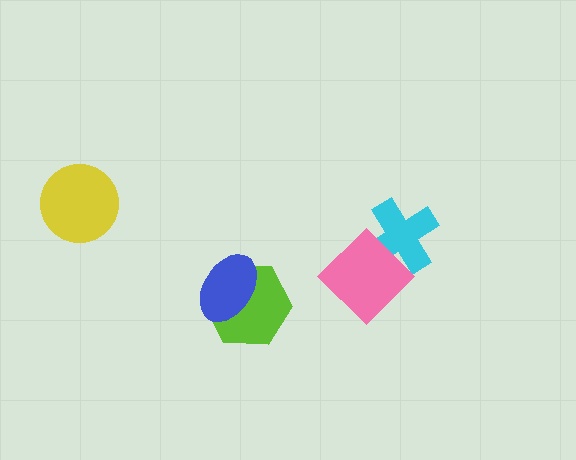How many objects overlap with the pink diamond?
1 object overlaps with the pink diamond.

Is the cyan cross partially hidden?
Yes, it is partially covered by another shape.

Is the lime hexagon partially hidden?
Yes, it is partially covered by another shape.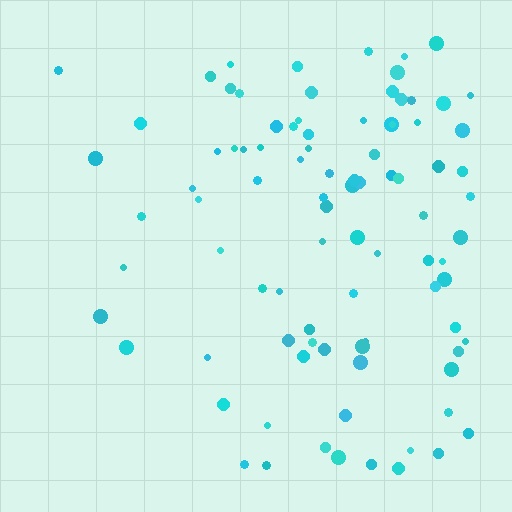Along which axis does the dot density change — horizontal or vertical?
Horizontal.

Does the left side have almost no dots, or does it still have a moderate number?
Still a moderate number, just noticeably fewer than the right.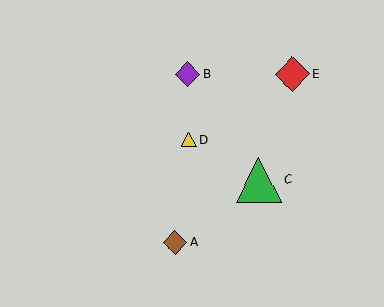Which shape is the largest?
The green triangle (labeled C) is the largest.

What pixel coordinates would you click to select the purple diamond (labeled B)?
Click at (187, 74) to select the purple diamond B.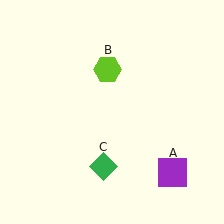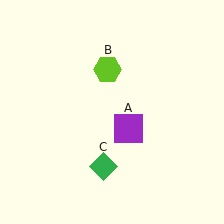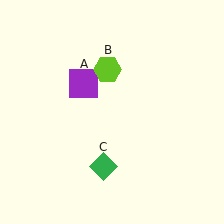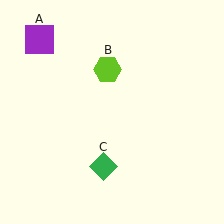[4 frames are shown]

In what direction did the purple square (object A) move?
The purple square (object A) moved up and to the left.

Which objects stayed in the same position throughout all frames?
Lime hexagon (object B) and green diamond (object C) remained stationary.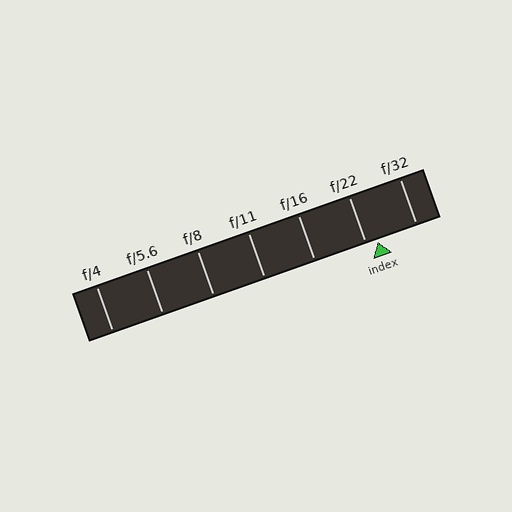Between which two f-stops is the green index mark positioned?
The index mark is between f/22 and f/32.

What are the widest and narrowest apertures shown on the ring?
The widest aperture shown is f/4 and the narrowest is f/32.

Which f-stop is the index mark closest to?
The index mark is closest to f/22.